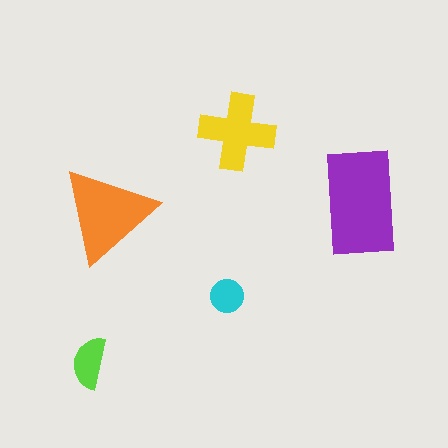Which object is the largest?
The purple rectangle.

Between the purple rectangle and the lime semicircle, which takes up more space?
The purple rectangle.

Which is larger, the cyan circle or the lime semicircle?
The lime semicircle.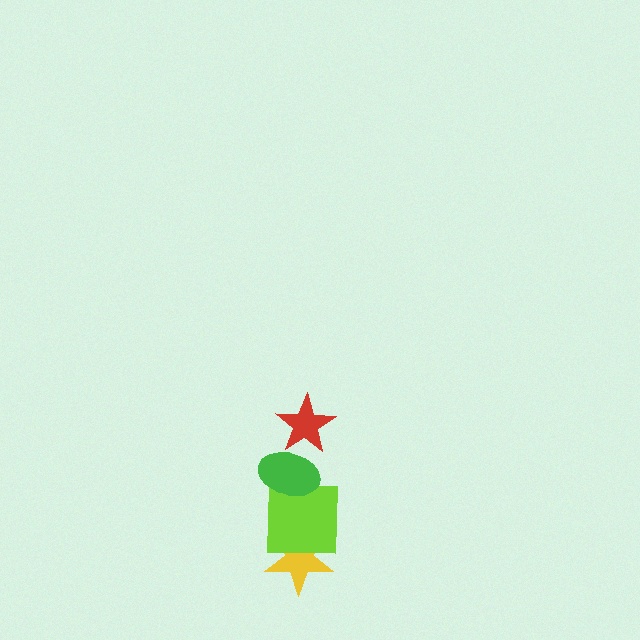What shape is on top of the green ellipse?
The red star is on top of the green ellipse.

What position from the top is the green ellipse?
The green ellipse is 2nd from the top.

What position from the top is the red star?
The red star is 1st from the top.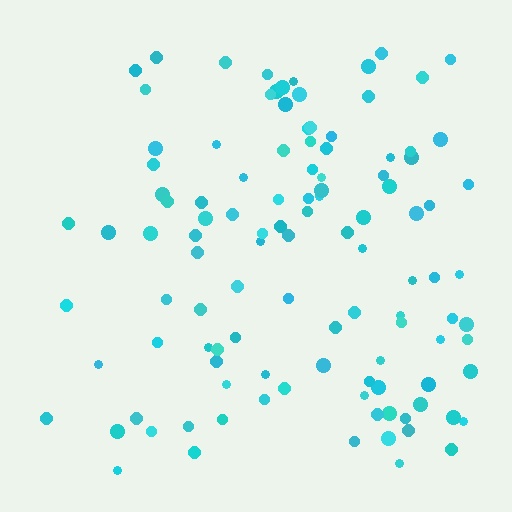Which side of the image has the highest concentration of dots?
The right.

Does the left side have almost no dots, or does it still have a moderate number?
Still a moderate number, just noticeably fewer than the right.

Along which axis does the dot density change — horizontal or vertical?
Horizontal.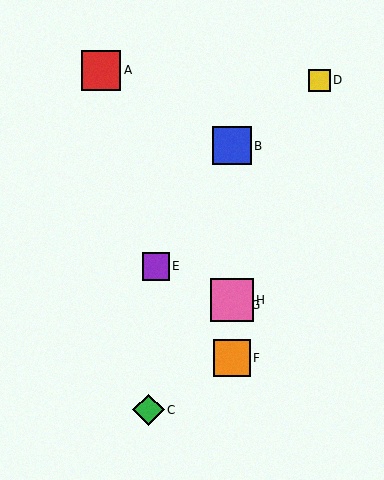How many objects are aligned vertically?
4 objects (B, F, G, H) are aligned vertically.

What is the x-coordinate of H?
Object H is at x≈232.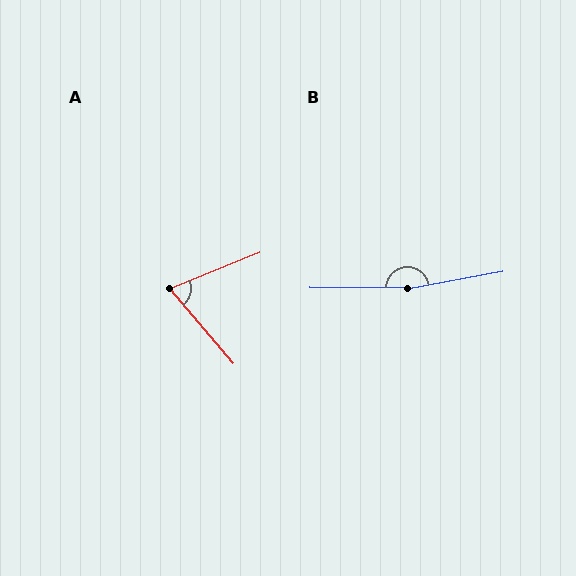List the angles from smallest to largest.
A (72°), B (170°).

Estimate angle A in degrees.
Approximately 72 degrees.